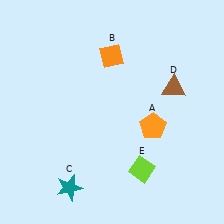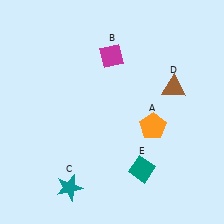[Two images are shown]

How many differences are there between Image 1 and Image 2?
There are 2 differences between the two images.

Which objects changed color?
B changed from orange to magenta. E changed from lime to teal.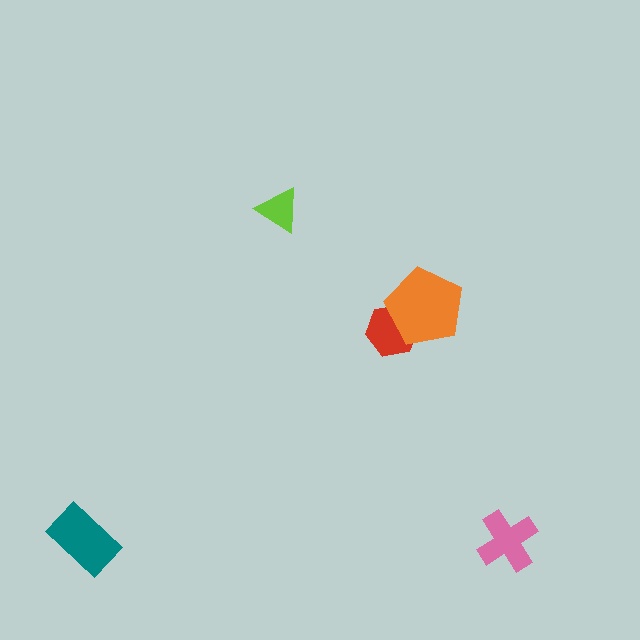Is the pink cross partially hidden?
No, no other shape covers it.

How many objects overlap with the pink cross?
0 objects overlap with the pink cross.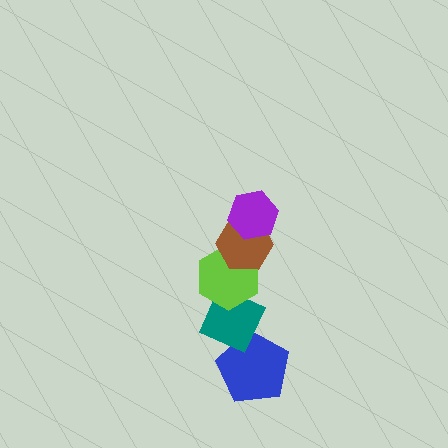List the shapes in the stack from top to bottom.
From top to bottom: the purple hexagon, the brown hexagon, the lime hexagon, the teal diamond, the blue pentagon.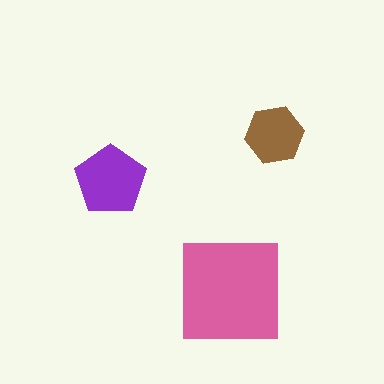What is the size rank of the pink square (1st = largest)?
1st.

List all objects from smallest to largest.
The brown hexagon, the purple pentagon, the pink square.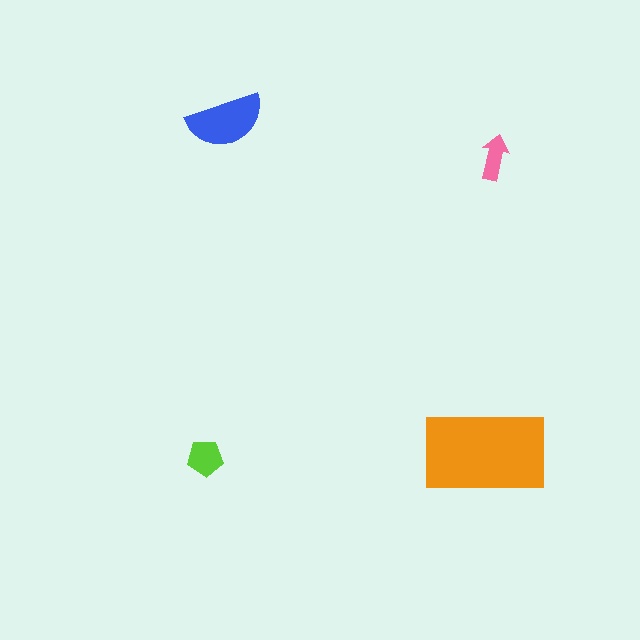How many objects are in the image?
There are 4 objects in the image.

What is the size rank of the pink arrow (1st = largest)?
4th.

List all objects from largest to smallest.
The orange rectangle, the blue semicircle, the lime pentagon, the pink arrow.